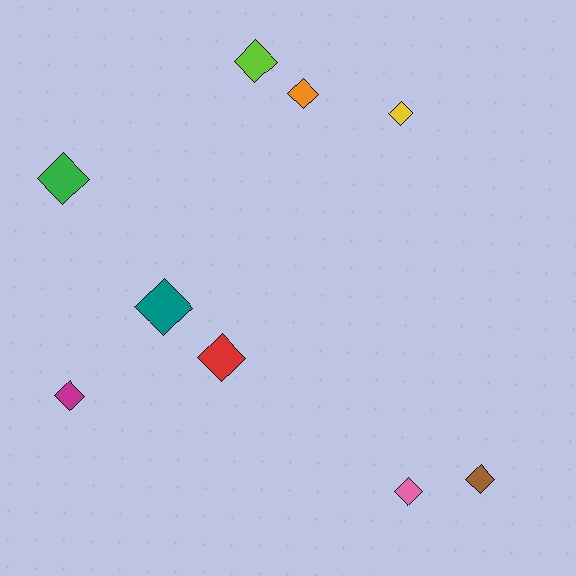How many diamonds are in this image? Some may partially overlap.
There are 9 diamonds.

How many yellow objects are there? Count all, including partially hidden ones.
There is 1 yellow object.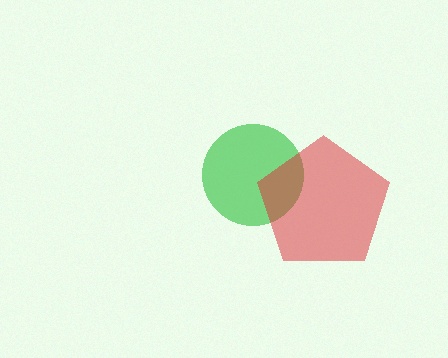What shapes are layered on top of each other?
The layered shapes are: a green circle, a red pentagon.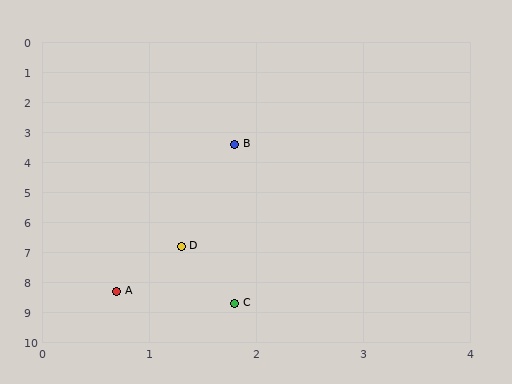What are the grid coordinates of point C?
Point C is at approximately (1.8, 8.7).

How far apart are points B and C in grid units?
Points B and C are about 5.3 grid units apart.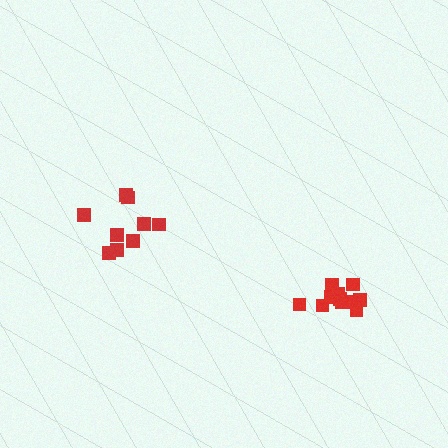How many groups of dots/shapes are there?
There are 2 groups.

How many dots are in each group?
Group 1: 11 dots, Group 2: 9 dots (20 total).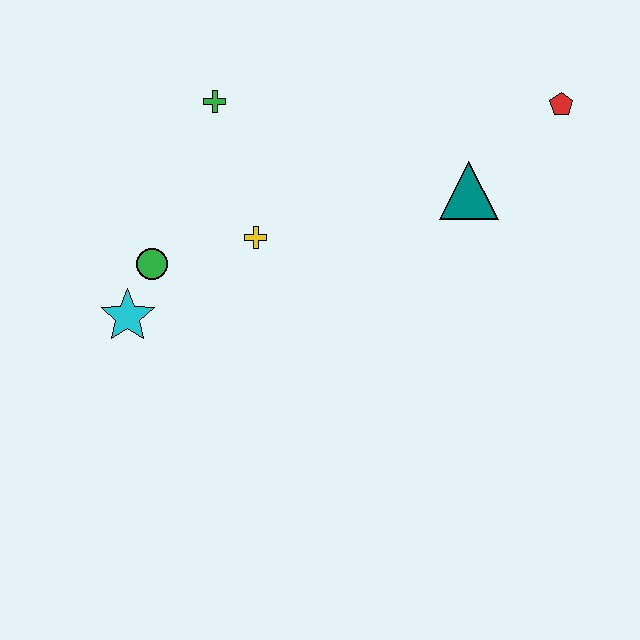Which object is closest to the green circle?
The cyan star is closest to the green circle.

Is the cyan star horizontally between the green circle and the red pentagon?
No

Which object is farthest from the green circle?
The red pentagon is farthest from the green circle.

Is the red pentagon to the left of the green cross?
No